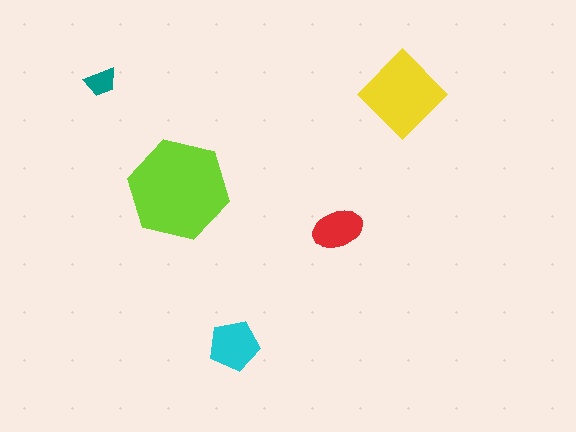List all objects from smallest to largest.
The teal trapezoid, the red ellipse, the cyan pentagon, the yellow diamond, the lime hexagon.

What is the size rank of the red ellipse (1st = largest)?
4th.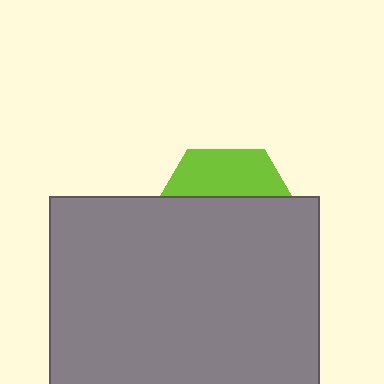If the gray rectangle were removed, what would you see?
You would see the complete lime hexagon.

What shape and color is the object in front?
The object in front is a gray rectangle.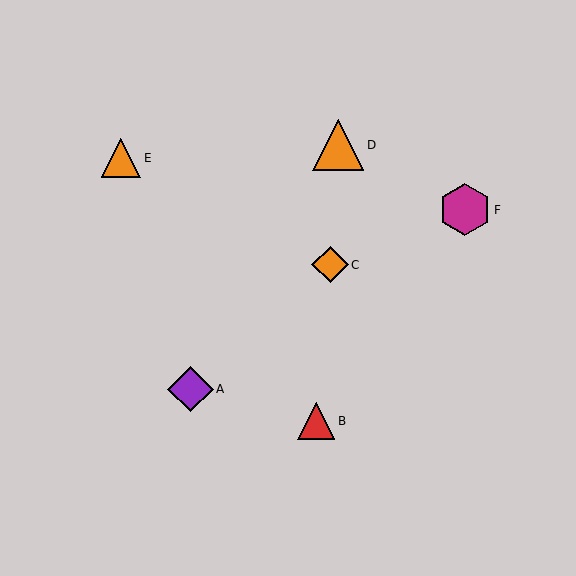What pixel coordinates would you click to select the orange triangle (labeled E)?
Click at (121, 158) to select the orange triangle E.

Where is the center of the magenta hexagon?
The center of the magenta hexagon is at (465, 210).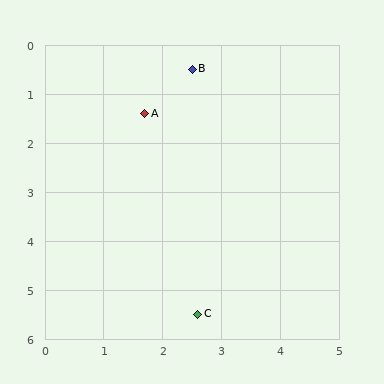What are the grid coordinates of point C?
Point C is at approximately (2.6, 5.5).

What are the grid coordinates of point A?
Point A is at approximately (1.7, 1.4).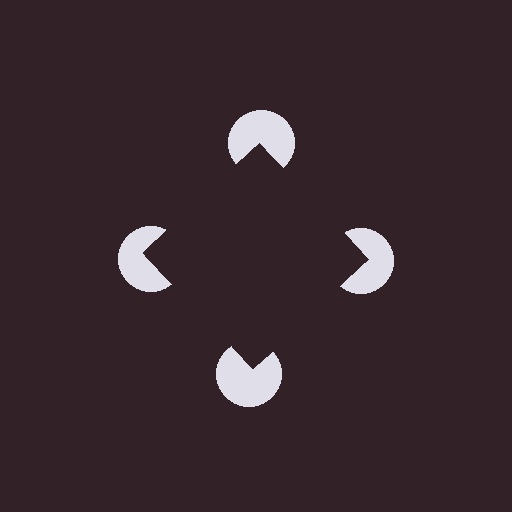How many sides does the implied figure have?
4 sides.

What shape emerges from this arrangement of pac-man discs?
An illusory square — its edges are inferred from the aligned wedge cuts in the pac-man discs, not physically drawn.